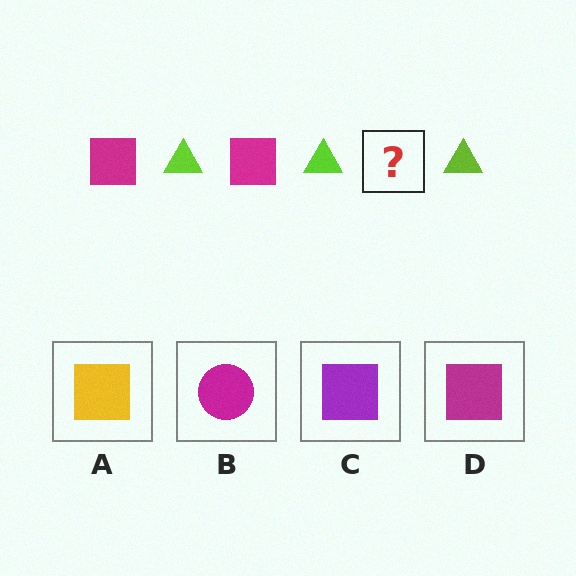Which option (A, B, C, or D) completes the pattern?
D.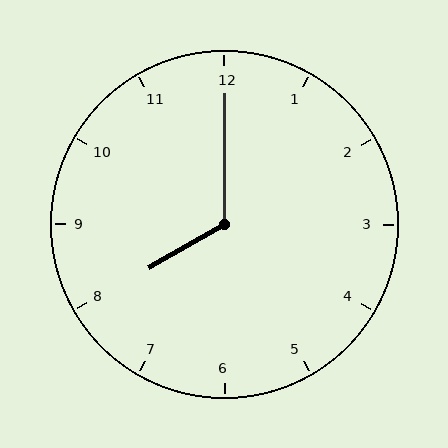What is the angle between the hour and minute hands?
Approximately 120 degrees.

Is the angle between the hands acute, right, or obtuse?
It is obtuse.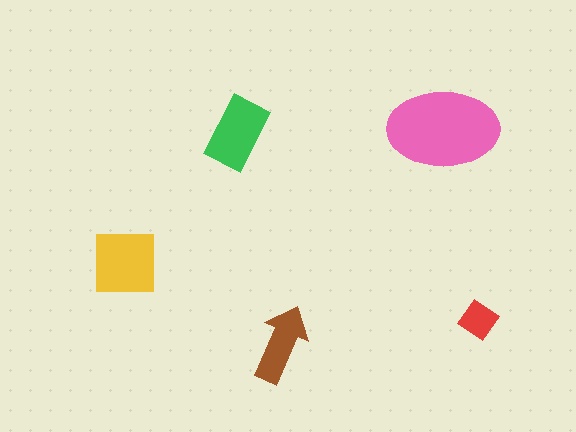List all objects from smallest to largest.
The red diamond, the brown arrow, the green rectangle, the yellow square, the pink ellipse.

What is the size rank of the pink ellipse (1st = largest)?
1st.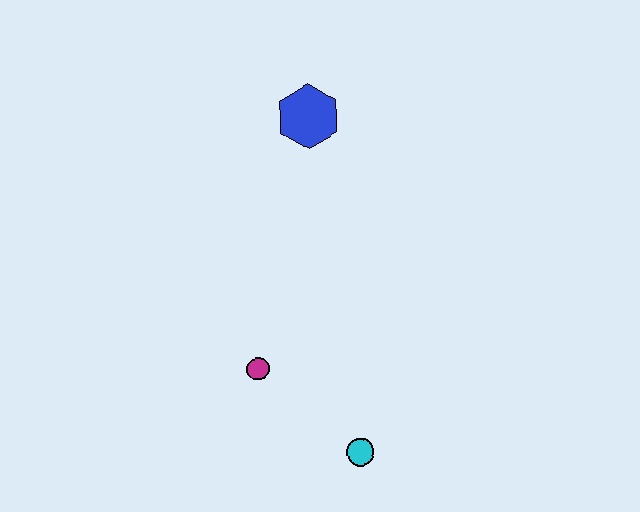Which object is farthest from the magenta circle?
The blue hexagon is farthest from the magenta circle.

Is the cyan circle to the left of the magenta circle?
No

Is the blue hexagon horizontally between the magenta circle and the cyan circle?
Yes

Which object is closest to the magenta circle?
The cyan circle is closest to the magenta circle.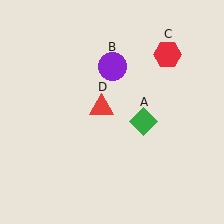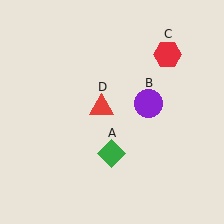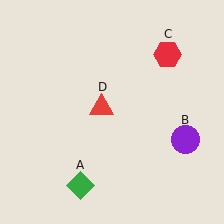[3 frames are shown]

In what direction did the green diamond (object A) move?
The green diamond (object A) moved down and to the left.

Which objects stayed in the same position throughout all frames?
Red hexagon (object C) and red triangle (object D) remained stationary.